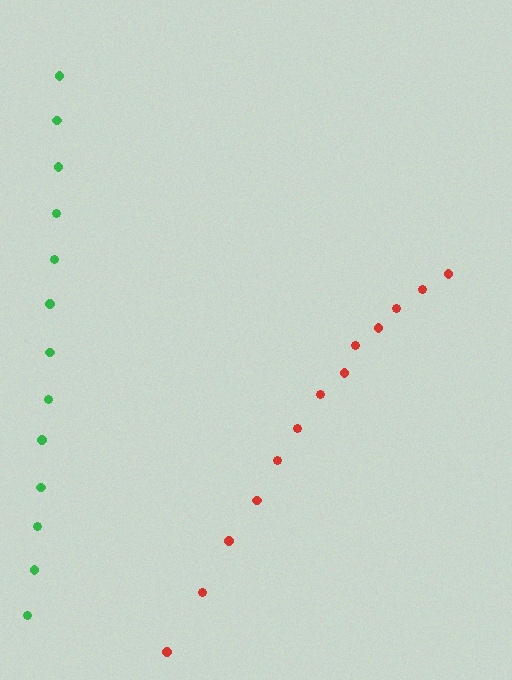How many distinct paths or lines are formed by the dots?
There are 2 distinct paths.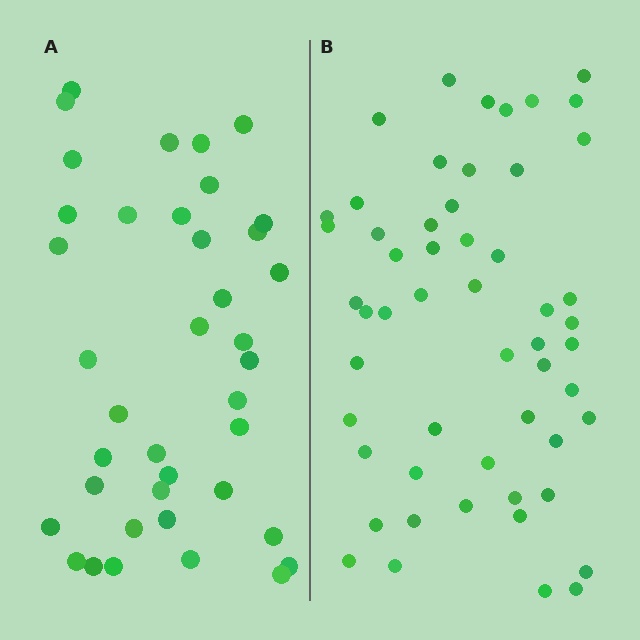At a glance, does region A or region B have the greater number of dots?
Region B (the right region) has more dots.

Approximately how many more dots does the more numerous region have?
Region B has approximately 15 more dots than region A.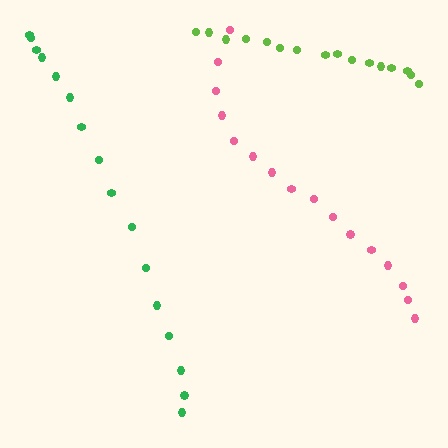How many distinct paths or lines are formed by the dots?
There are 3 distinct paths.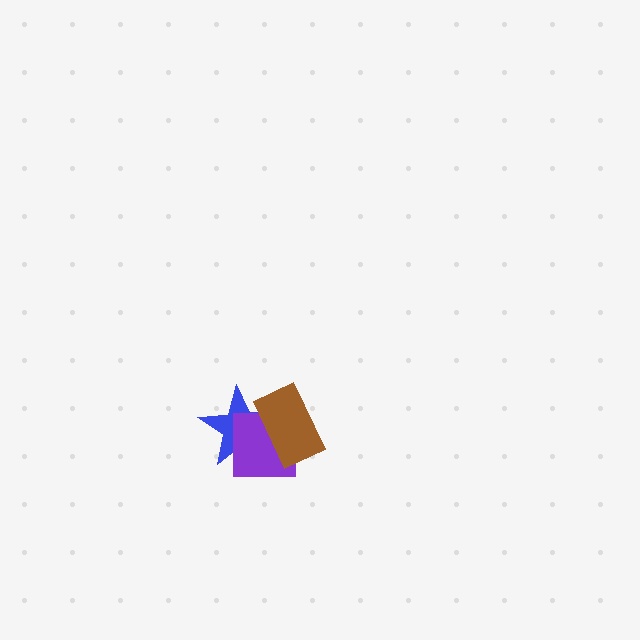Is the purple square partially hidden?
Yes, it is partially covered by another shape.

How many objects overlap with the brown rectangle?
2 objects overlap with the brown rectangle.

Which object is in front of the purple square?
The brown rectangle is in front of the purple square.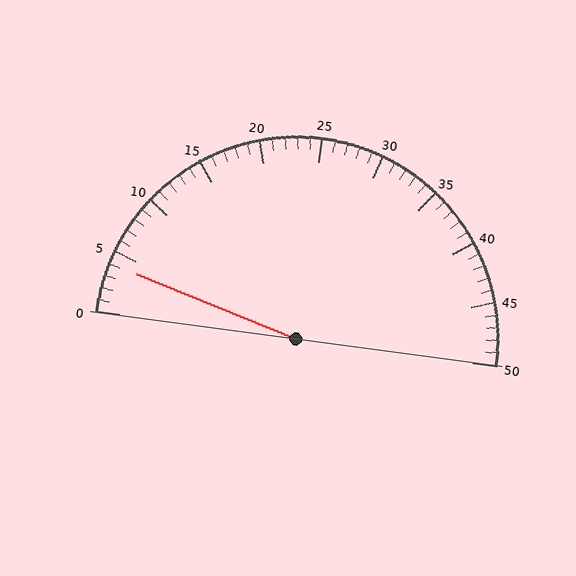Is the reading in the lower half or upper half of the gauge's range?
The reading is in the lower half of the range (0 to 50).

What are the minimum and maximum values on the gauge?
The gauge ranges from 0 to 50.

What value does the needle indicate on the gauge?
The needle indicates approximately 4.